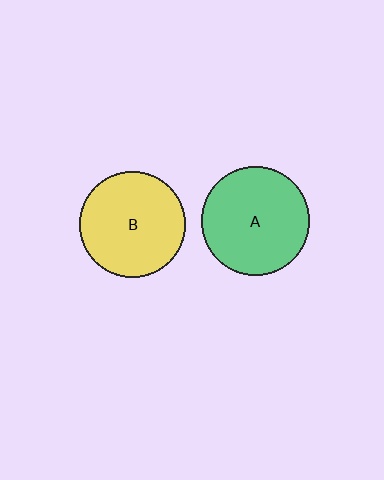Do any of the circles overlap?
No, none of the circles overlap.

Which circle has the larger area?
Circle A (green).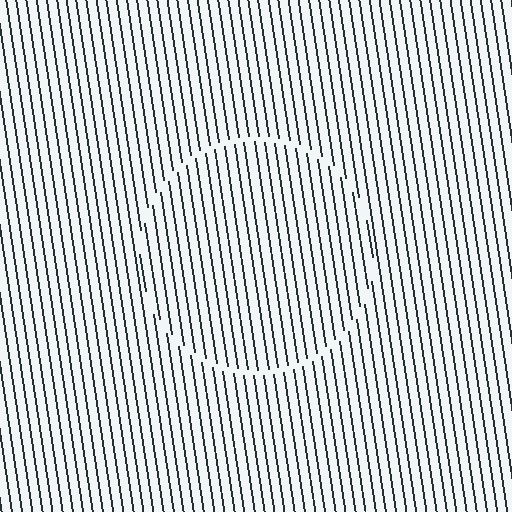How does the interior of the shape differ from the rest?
The interior of the shape contains the same grating, shifted by half a period — the contour is defined by the phase discontinuity where line-ends from the inner and outer gratings abut.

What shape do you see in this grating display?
An illusory circle. The interior of the shape contains the same grating, shifted by half a period — the contour is defined by the phase discontinuity where line-ends from the inner and outer gratings abut.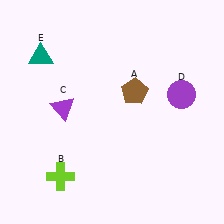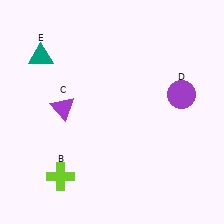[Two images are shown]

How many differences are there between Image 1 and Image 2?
There is 1 difference between the two images.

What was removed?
The brown pentagon (A) was removed in Image 2.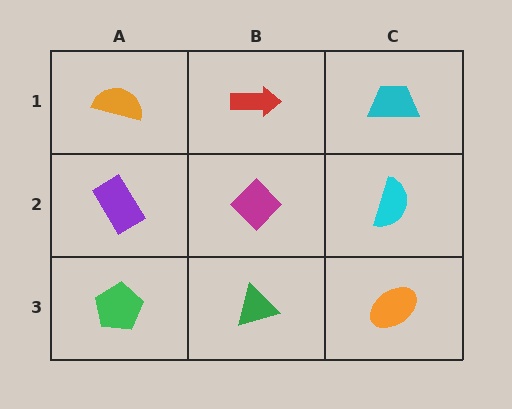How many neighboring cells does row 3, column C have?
2.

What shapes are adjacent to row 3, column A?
A purple rectangle (row 2, column A), a green triangle (row 3, column B).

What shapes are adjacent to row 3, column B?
A magenta diamond (row 2, column B), a green pentagon (row 3, column A), an orange ellipse (row 3, column C).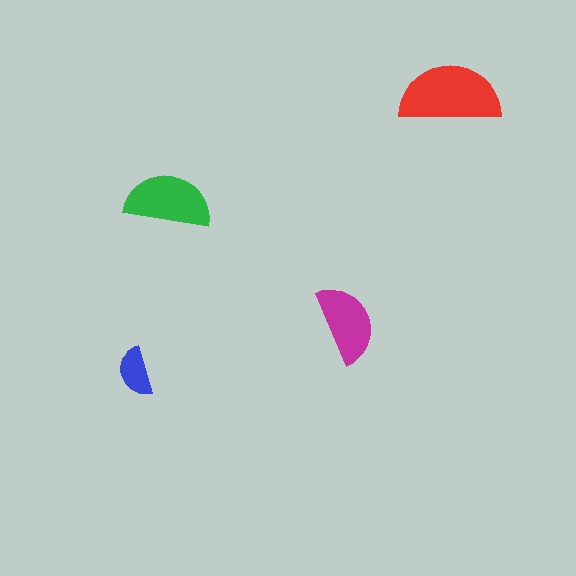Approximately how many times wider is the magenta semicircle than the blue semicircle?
About 1.5 times wider.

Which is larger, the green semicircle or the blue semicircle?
The green one.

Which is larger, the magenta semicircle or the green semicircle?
The green one.